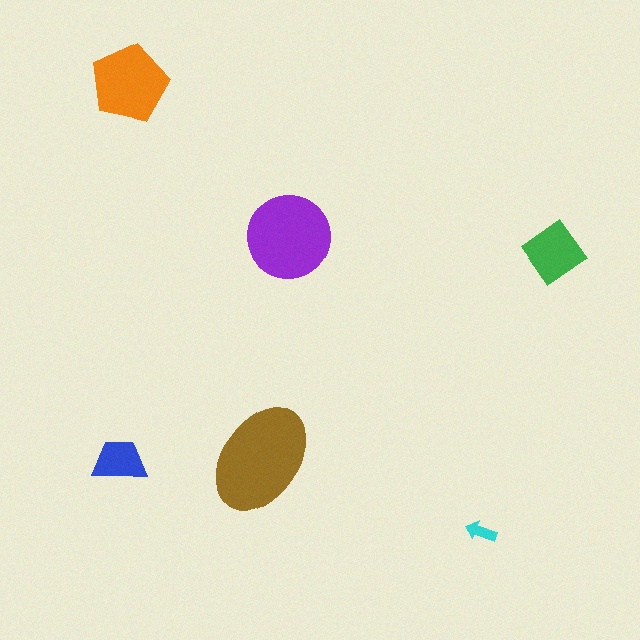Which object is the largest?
The brown ellipse.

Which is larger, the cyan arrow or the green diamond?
The green diamond.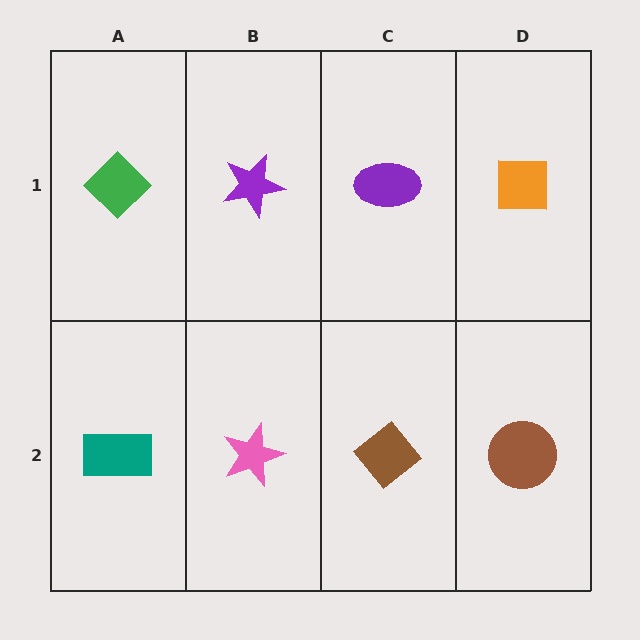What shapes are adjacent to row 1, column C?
A brown diamond (row 2, column C), a purple star (row 1, column B), an orange square (row 1, column D).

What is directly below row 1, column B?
A pink star.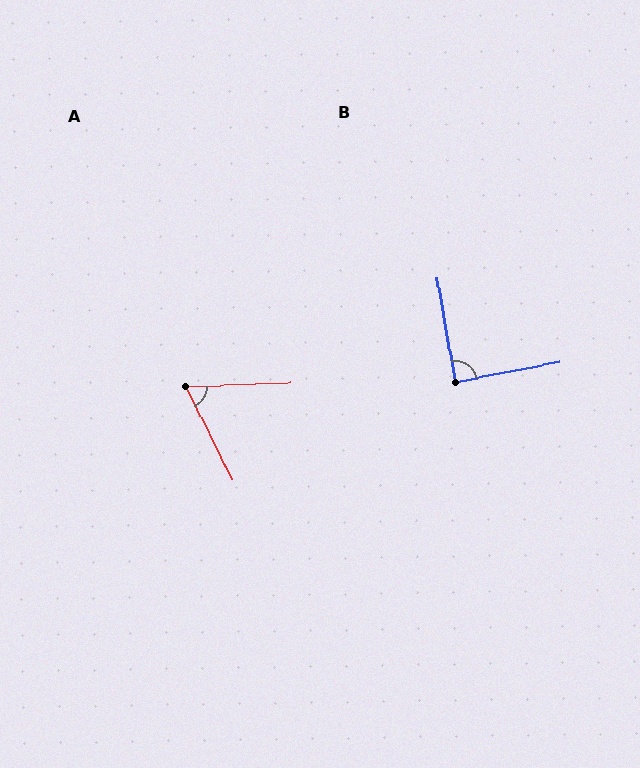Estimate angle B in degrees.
Approximately 89 degrees.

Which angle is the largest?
B, at approximately 89 degrees.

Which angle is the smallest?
A, at approximately 66 degrees.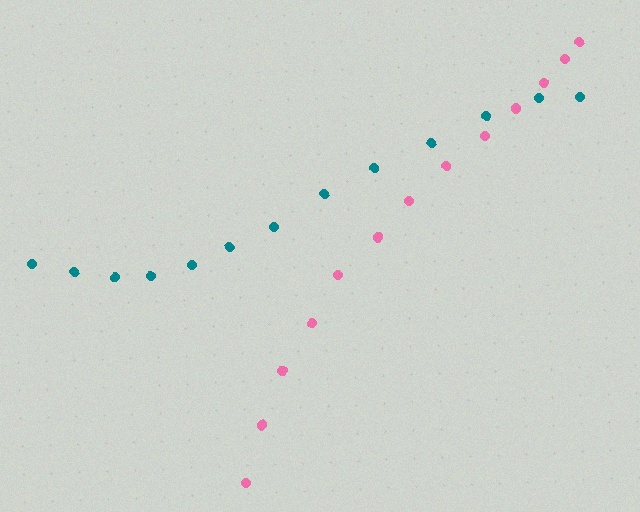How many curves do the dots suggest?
There are 2 distinct paths.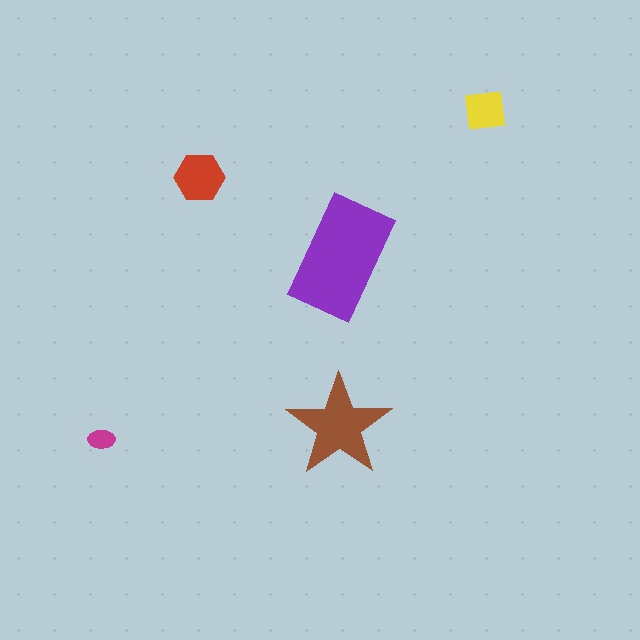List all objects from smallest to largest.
The magenta ellipse, the yellow square, the red hexagon, the brown star, the purple rectangle.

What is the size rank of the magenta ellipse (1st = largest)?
5th.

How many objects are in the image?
There are 5 objects in the image.